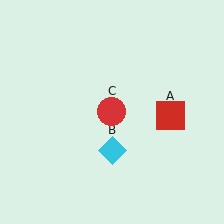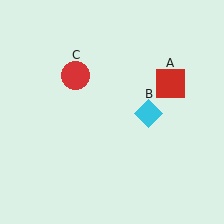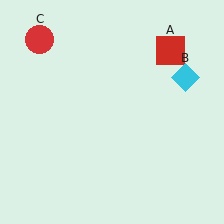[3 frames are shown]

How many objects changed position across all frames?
3 objects changed position: red square (object A), cyan diamond (object B), red circle (object C).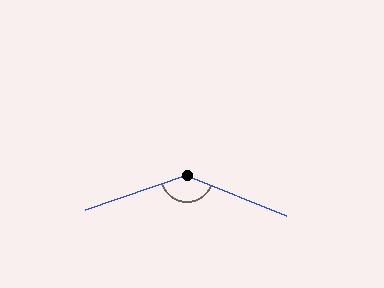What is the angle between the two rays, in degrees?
Approximately 139 degrees.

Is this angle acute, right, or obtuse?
It is obtuse.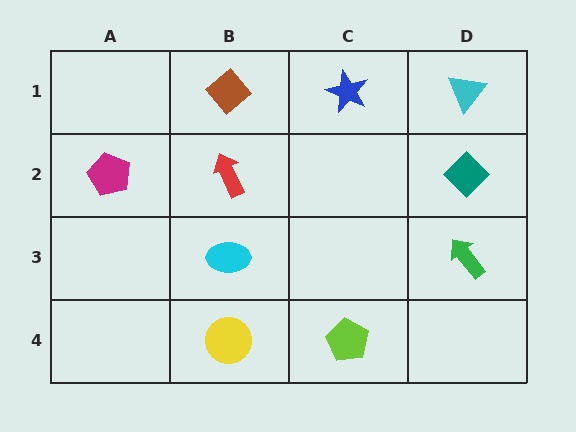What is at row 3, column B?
A cyan ellipse.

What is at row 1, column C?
A blue star.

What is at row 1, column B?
A brown diamond.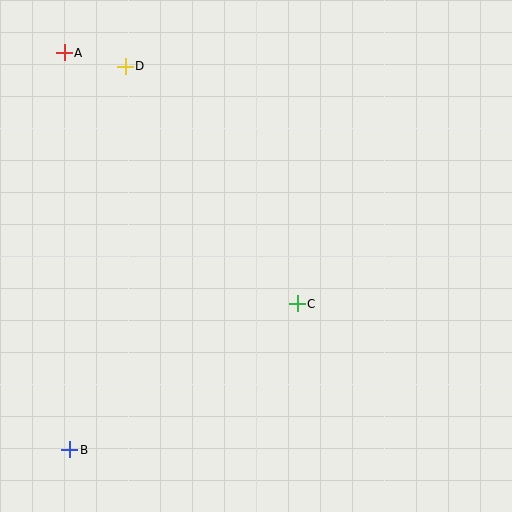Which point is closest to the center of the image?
Point C at (297, 304) is closest to the center.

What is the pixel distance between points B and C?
The distance between B and C is 270 pixels.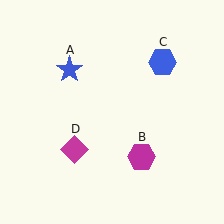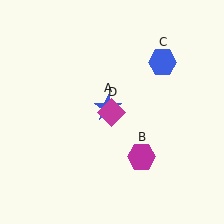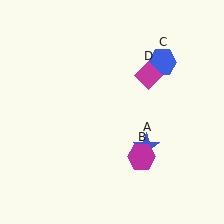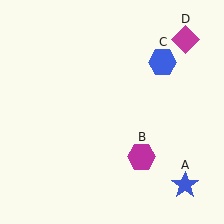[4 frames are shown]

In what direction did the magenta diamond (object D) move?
The magenta diamond (object D) moved up and to the right.